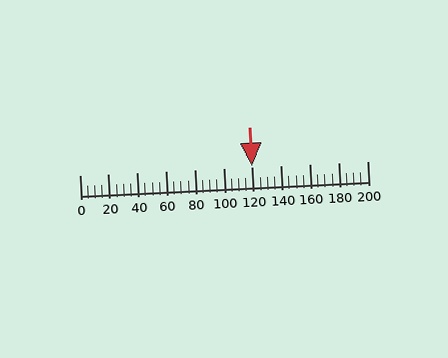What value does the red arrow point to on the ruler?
The red arrow points to approximately 120.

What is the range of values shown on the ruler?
The ruler shows values from 0 to 200.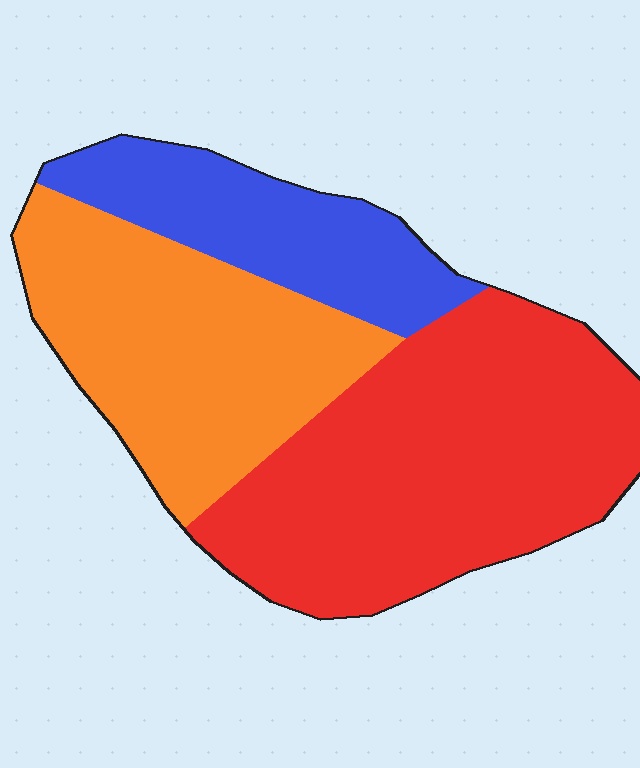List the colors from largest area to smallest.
From largest to smallest: red, orange, blue.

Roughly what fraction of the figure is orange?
Orange takes up about one third (1/3) of the figure.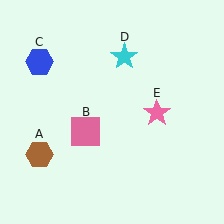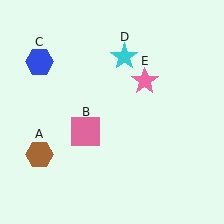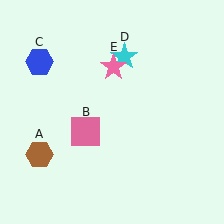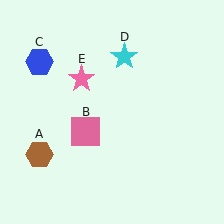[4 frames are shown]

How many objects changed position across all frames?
1 object changed position: pink star (object E).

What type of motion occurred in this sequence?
The pink star (object E) rotated counterclockwise around the center of the scene.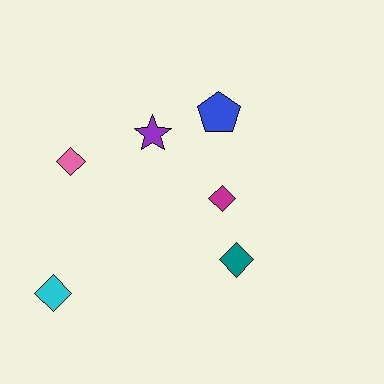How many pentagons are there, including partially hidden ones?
There is 1 pentagon.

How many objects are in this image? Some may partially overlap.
There are 6 objects.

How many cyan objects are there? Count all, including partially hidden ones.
There is 1 cyan object.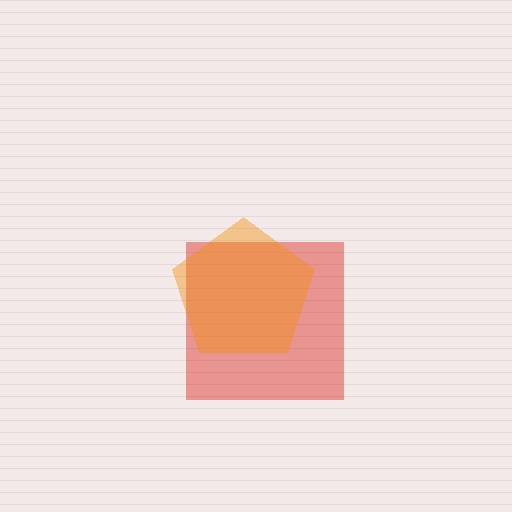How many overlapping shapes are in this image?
There are 2 overlapping shapes in the image.